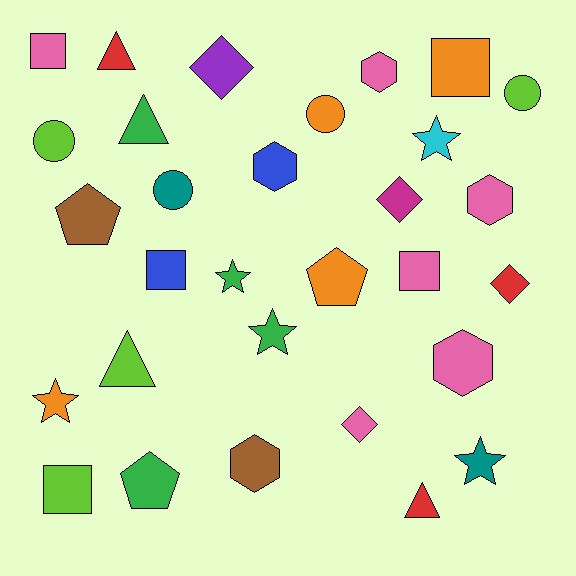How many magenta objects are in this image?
There is 1 magenta object.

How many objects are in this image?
There are 30 objects.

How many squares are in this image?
There are 5 squares.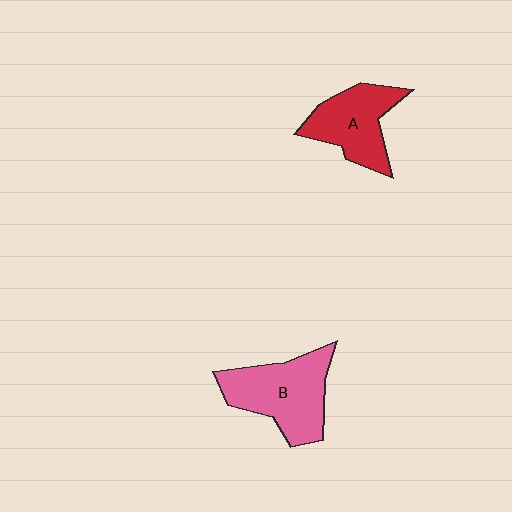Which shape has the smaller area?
Shape A (red).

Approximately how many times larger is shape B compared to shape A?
Approximately 1.3 times.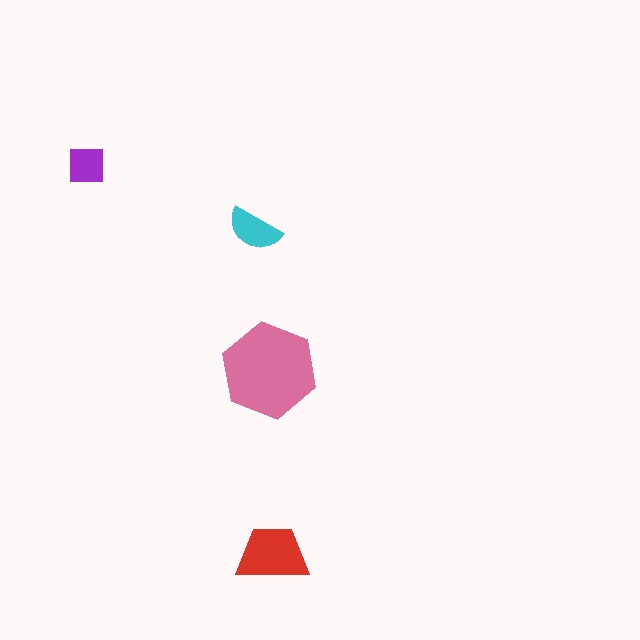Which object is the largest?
The pink hexagon.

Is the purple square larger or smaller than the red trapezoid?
Smaller.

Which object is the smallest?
The purple square.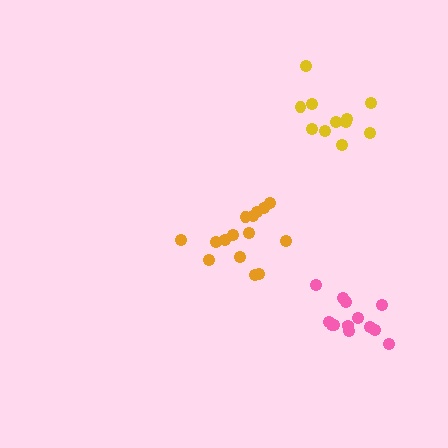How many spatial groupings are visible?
There are 3 spatial groupings.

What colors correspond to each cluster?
The clusters are colored: orange, yellow, pink.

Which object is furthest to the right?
The pink cluster is rightmost.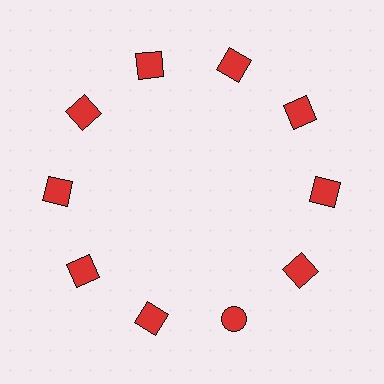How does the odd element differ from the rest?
It has a different shape: circle instead of square.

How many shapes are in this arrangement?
There are 10 shapes arranged in a ring pattern.